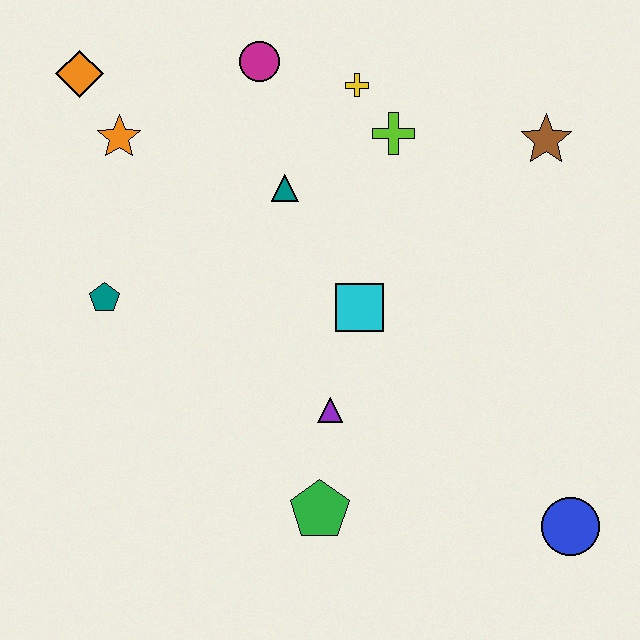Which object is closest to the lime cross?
The yellow cross is closest to the lime cross.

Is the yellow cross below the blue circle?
No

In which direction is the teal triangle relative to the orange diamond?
The teal triangle is to the right of the orange diamond.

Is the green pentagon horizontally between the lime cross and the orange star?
Yes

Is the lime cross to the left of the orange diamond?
No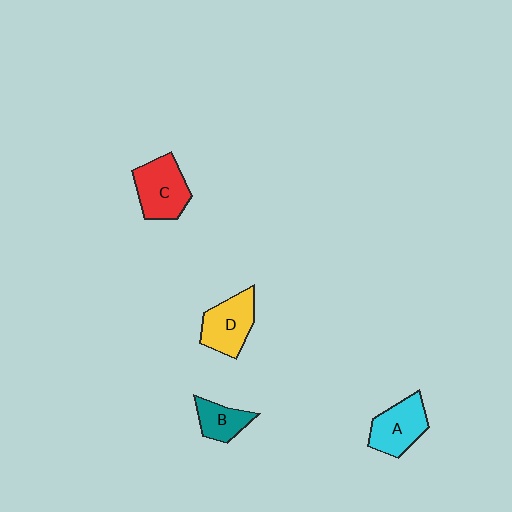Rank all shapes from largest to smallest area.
From largest to smallest: C (red), D (yellow), A (cyan), B (teal).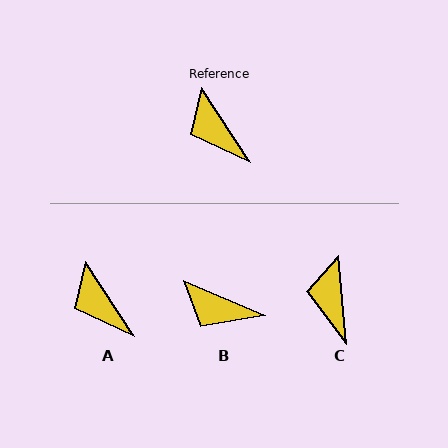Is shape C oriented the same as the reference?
No, it is off by about 28 degrees.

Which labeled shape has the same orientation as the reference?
A.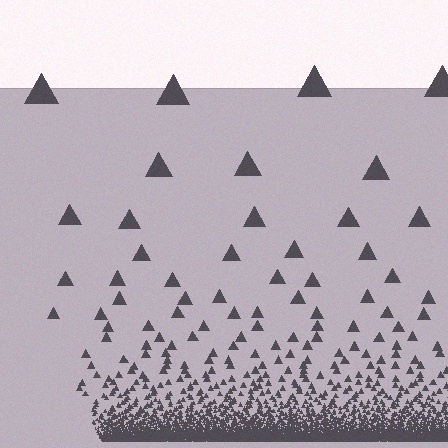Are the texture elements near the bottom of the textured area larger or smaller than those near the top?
Smaller. The gradient is inverted — elements near the bottom are smaller and denser.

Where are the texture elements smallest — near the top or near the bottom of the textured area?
Near the bottom.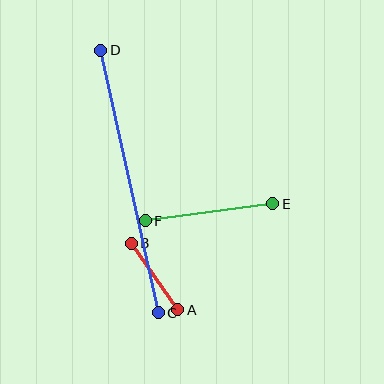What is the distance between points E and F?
The distance is approximately 129 pixels.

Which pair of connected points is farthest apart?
Points C and D are farthest apart.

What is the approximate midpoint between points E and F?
The midpoint is at approximately (209, 212) pixels.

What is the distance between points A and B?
The distance is approximately 81 pixels.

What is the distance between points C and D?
The distance is approximately 269 pixels.